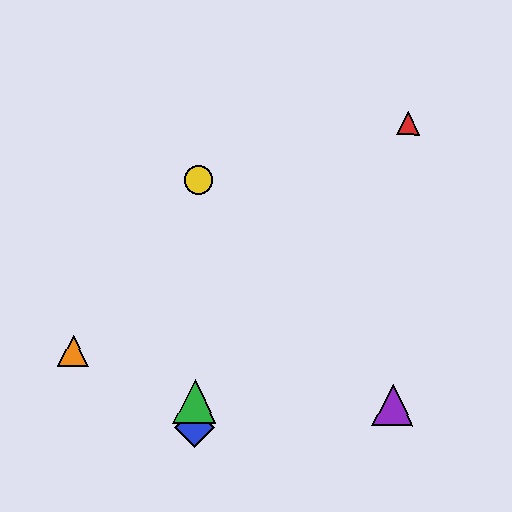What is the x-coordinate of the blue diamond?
The blue diamond is at x≈195.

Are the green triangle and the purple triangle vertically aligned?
No, the green triangle is at x≈195 and the purple triangle is at x≈393.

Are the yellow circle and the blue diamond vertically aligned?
Yes, both are at x≈199.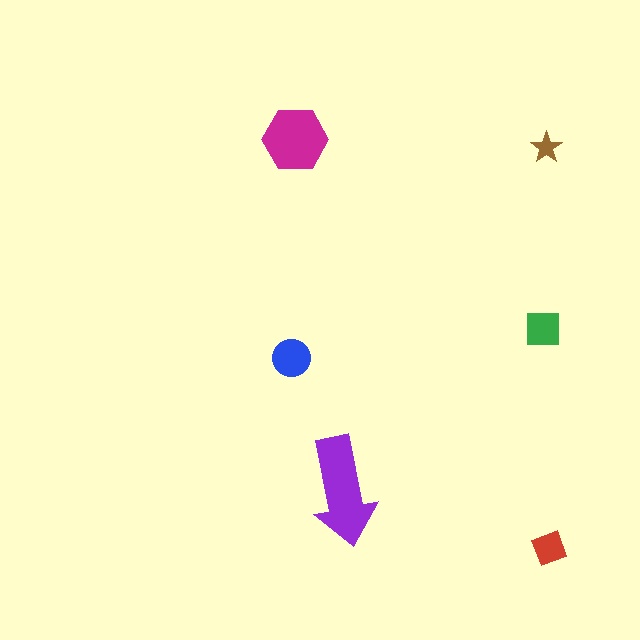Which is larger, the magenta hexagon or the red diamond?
The magenta hexagon.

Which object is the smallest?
The brown star.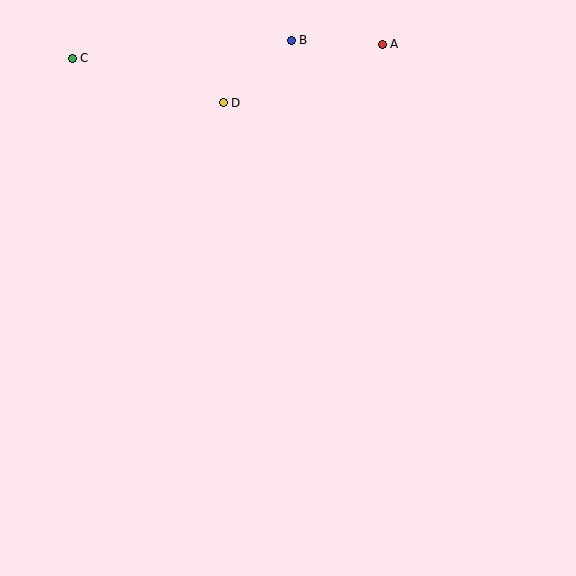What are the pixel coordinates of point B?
Point B is at (291, 40).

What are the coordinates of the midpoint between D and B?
The midpoint between D and B is at (257, 72).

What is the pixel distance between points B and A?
The distance between B and A is 91 pixels.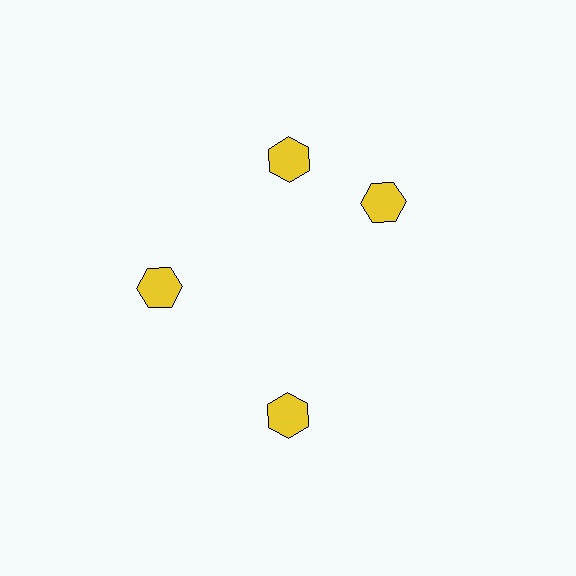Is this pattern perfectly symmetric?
No. The 4 yellow hexagons are arranged in a ring, but one element near the 3 o'clock position is rotated out of alignment along the ring, breaking the 4-fold rotational symmetry.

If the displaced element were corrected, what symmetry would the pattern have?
It would have 4-fold rotational symmetry — the pattern would map onto itself every 90 degrees.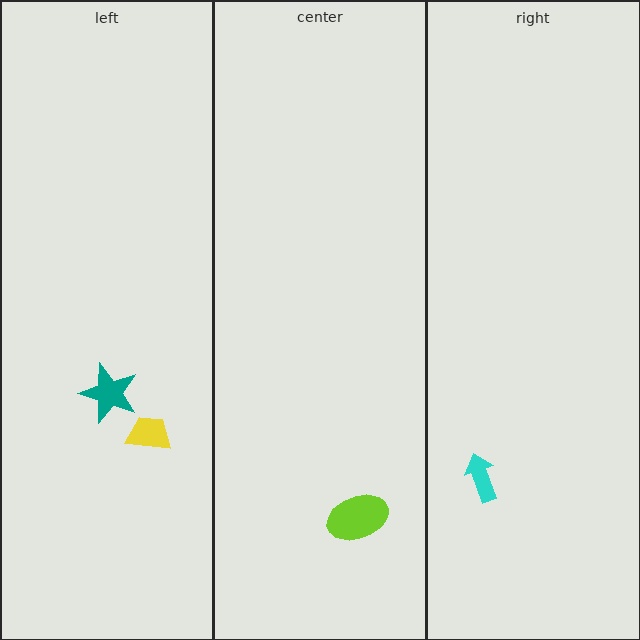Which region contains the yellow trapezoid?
The left region.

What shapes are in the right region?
The cyan arrow.